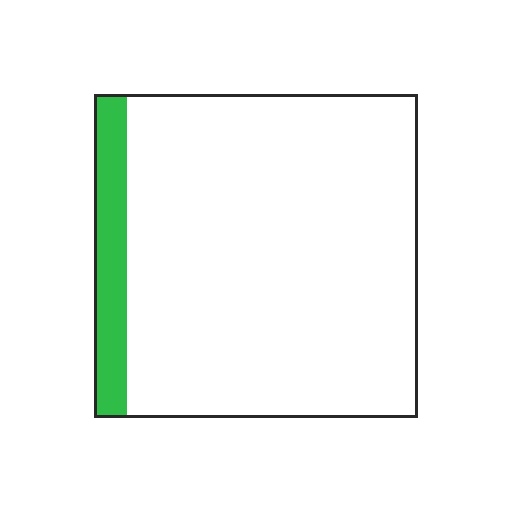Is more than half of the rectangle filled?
No.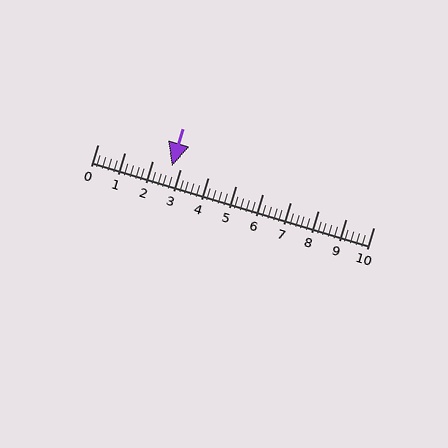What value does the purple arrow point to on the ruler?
The purple arrow points to approximately 2.7.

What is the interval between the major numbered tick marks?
The major tick marks are spaced 1 units apart.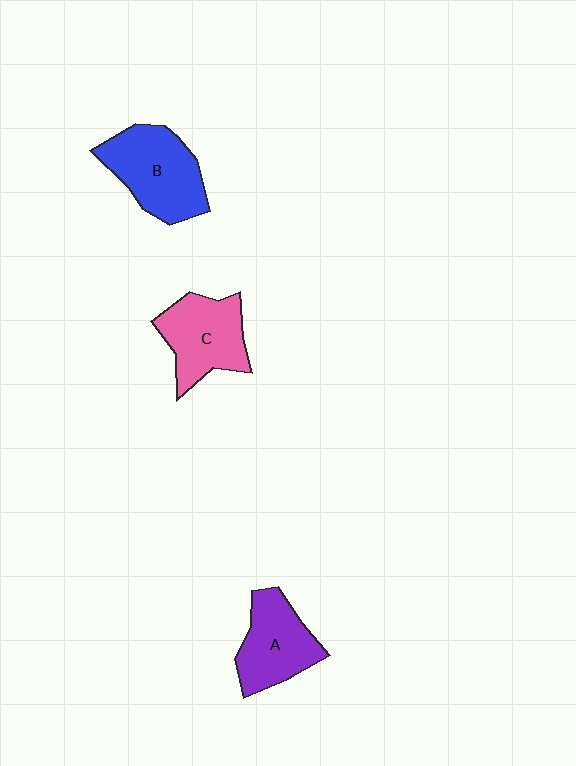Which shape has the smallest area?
Shape A (purple).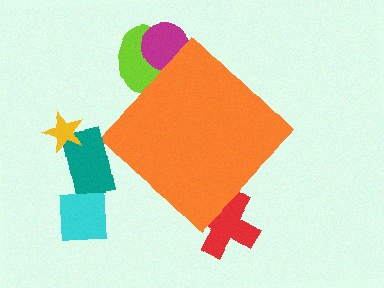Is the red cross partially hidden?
Yes, the red cross is partially hidden behind the orange diamond.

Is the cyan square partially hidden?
No, the cyan square is fully visible.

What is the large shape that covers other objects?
An orange diamond.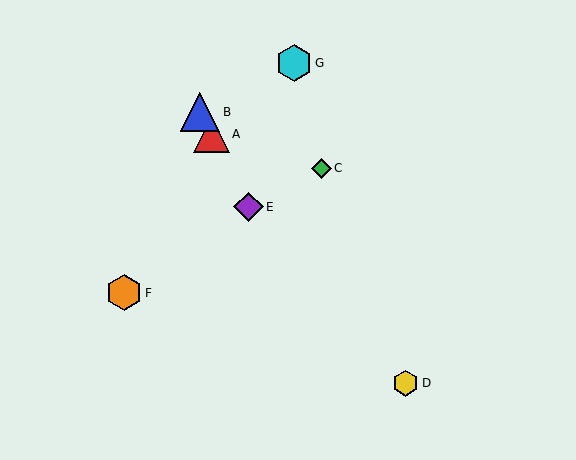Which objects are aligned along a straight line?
Objects A, B, E are aligned along a straight line.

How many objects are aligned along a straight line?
3 objects (A, B, E) are aligned along a straight line.